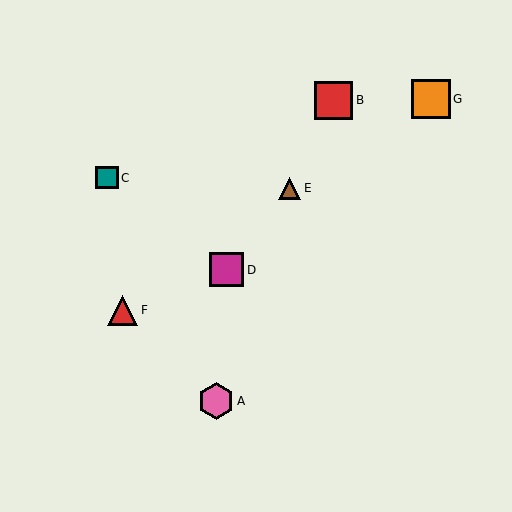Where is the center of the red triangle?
The center of the red triangle is at (123, 310).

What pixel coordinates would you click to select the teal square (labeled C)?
Click at (107, 178) to select the teal square C.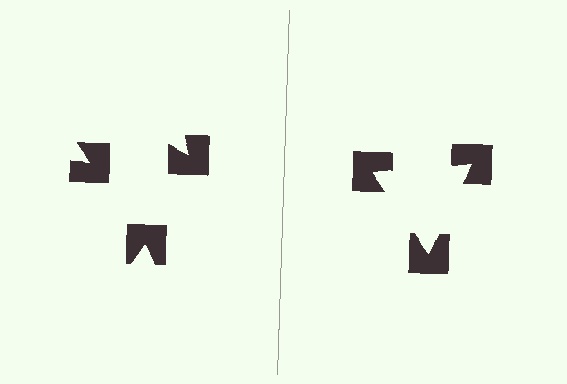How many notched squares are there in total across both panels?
6 — 3 on each side.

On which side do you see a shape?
An illusory triangle appears on the right side. On the left side the wedge cuts are rotated, so no coherent shape forms.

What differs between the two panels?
The notched squares are positioned identically on both sides; only the wedge orientations differ. On the right they align to a triangle; on the left they are misaligned.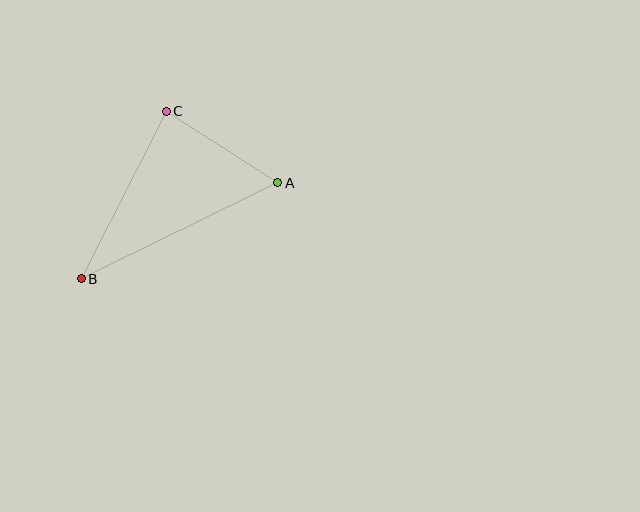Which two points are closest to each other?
Points A and C are closest to each other.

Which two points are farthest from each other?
Points A and B are farthest from each other.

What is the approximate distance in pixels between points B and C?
The distance between B and C is approximately 188 pixels.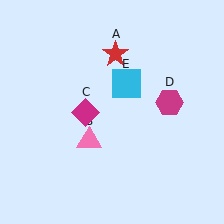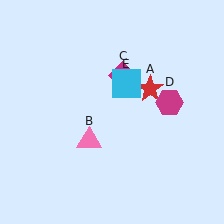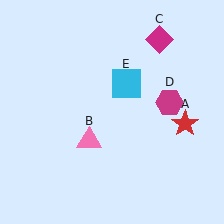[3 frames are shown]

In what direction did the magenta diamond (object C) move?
The magenta diamond (object C) moved up and to the right.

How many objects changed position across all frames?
2 objects changed position: red star (object A), magenta diamond (object C).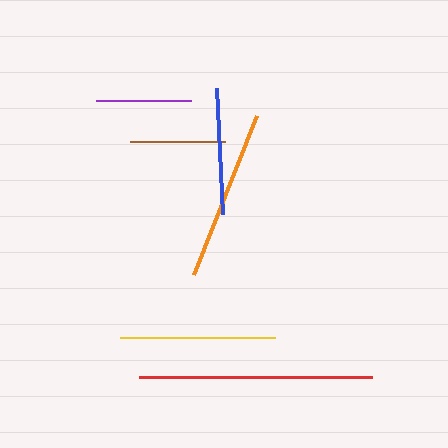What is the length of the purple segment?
The purple segment is approximately 95 pixels long.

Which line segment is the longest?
The red line is the longest at approximately 233 pixels.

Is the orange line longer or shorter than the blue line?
The orange line is longer than the blue line.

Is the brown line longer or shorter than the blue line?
The blue line is longer than the brown line.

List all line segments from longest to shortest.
From longest to shortest: red, orange, yellow, blue, brown, purple.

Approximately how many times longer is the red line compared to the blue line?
The red line is approximately 1.8 times the length of the blue line.